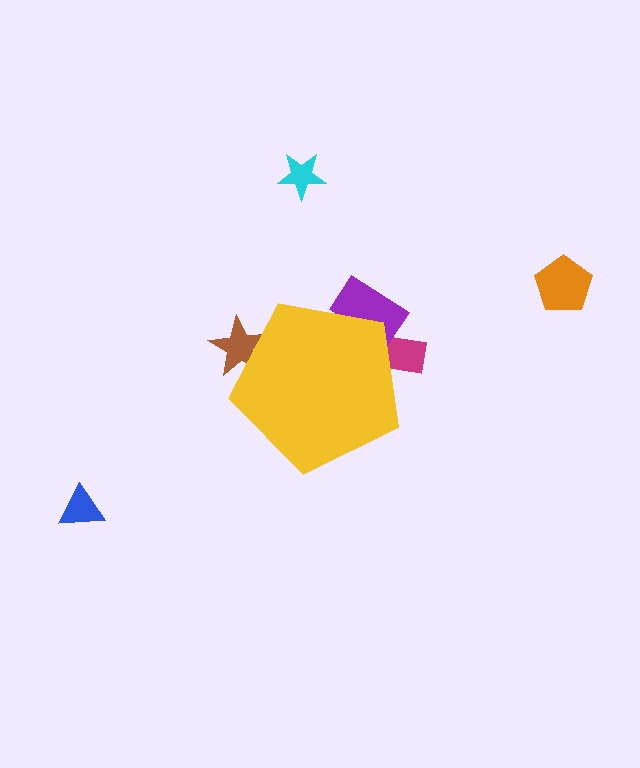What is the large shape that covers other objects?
A yellow pentagon.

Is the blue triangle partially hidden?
No, the blue triangle is fully visible.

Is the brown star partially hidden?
Yes, the brown star is partially hidden behind the yellow pentagon.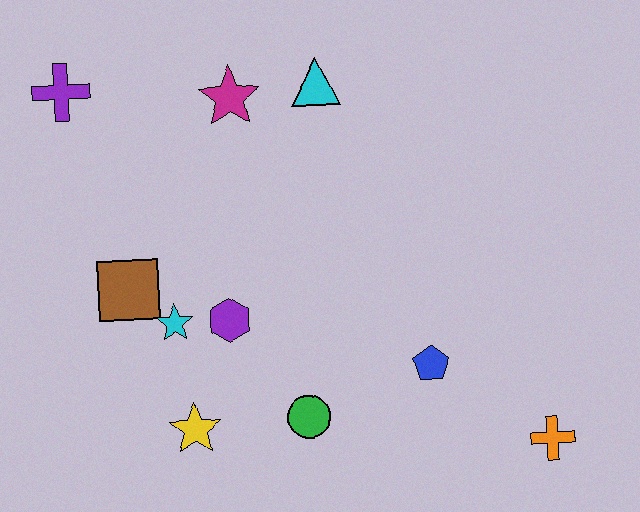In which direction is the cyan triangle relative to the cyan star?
The cyan triangle is above the cyan star.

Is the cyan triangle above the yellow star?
Yes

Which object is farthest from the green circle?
The purple cross is farthest from the green circle.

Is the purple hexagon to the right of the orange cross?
No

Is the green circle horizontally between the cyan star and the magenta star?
No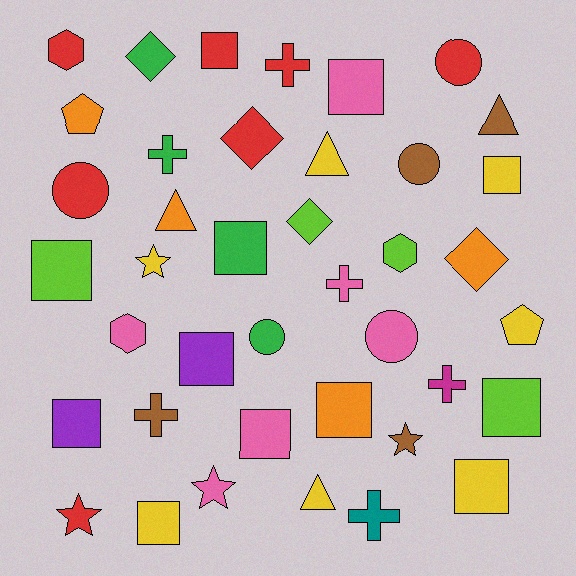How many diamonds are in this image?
There are 4 diamonds.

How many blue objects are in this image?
There are no blue objects.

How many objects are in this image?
There are 40 objects.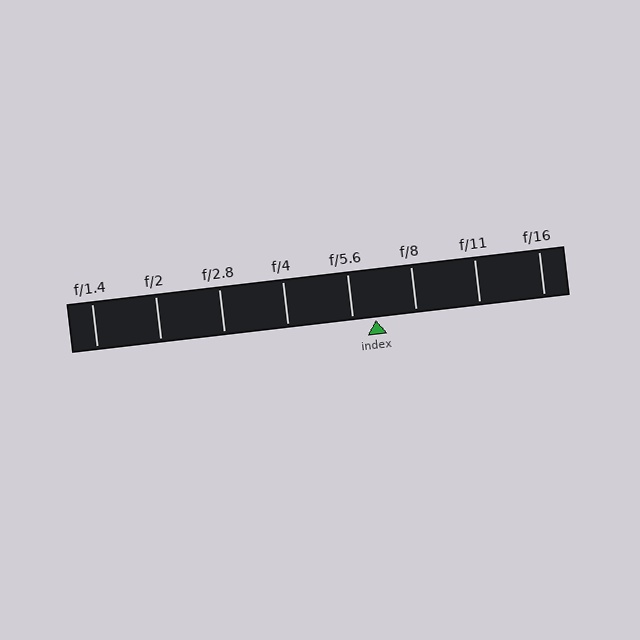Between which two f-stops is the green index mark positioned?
The index mark is between f/5.6 and f/8.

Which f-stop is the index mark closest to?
The index mark is closest to f/5.6.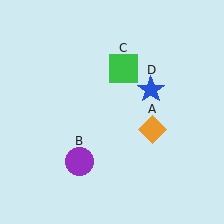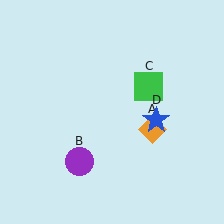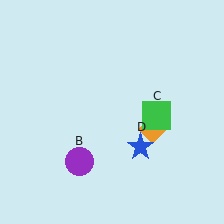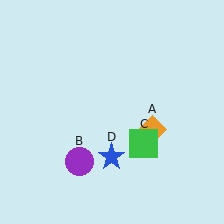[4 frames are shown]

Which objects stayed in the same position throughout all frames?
Orange diamond (object A) and purple circle (object B) remained stationary.